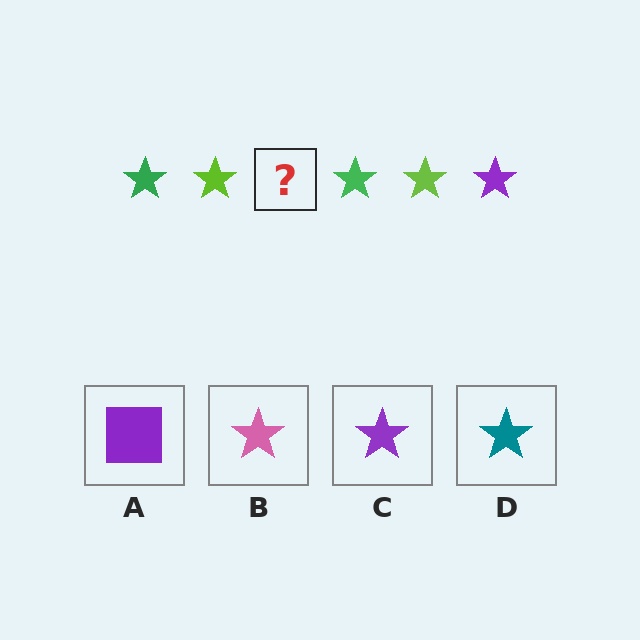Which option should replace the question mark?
Option C.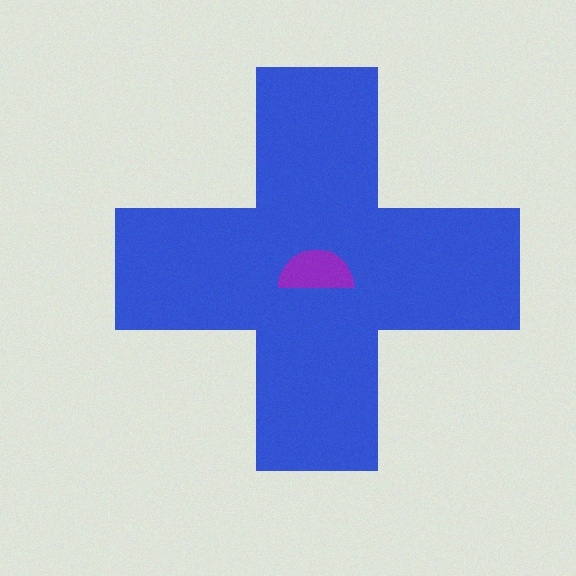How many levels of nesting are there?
2.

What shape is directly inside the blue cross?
The purple semicircle.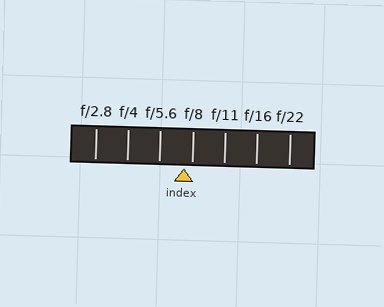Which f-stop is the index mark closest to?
The index mark is closest to f/8.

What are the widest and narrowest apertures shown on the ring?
The widest aperture shown is f/2.8 and the narrowest is f/22.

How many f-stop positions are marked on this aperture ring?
There are 7 f-stop positions marked.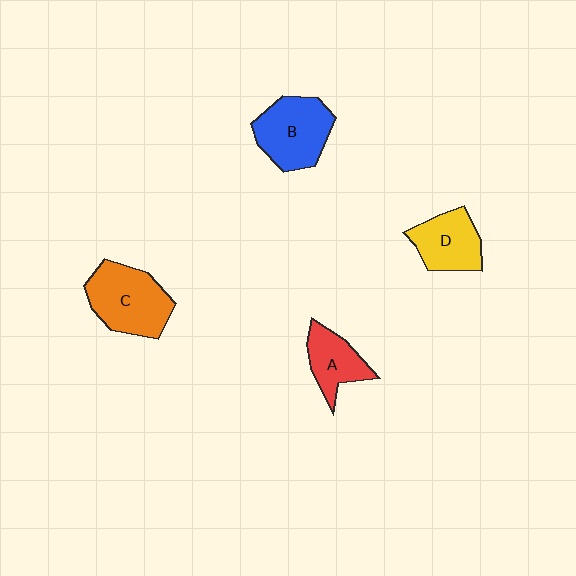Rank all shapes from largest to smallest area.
From largest to smallest: C (orange), B (blue), D (yellow), A (red).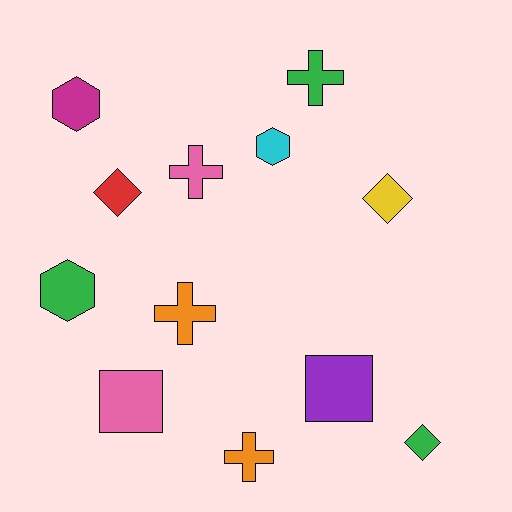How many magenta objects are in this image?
There is 1 magenta object.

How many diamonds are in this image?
There are 3 diamonds.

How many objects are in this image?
There are 12 objects.